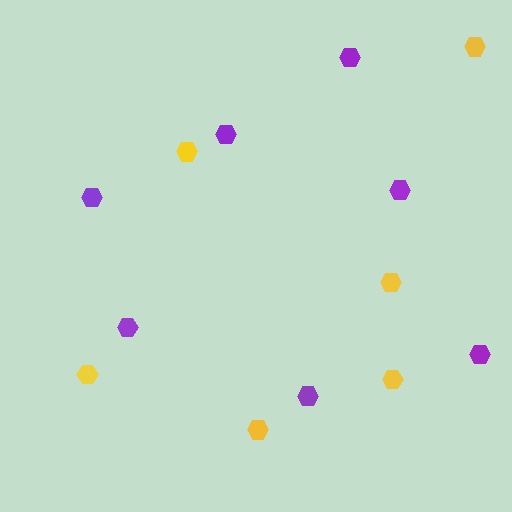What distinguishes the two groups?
There are 2 groups: one group of yellow hexagons (6) and one group of purple hexagons (7).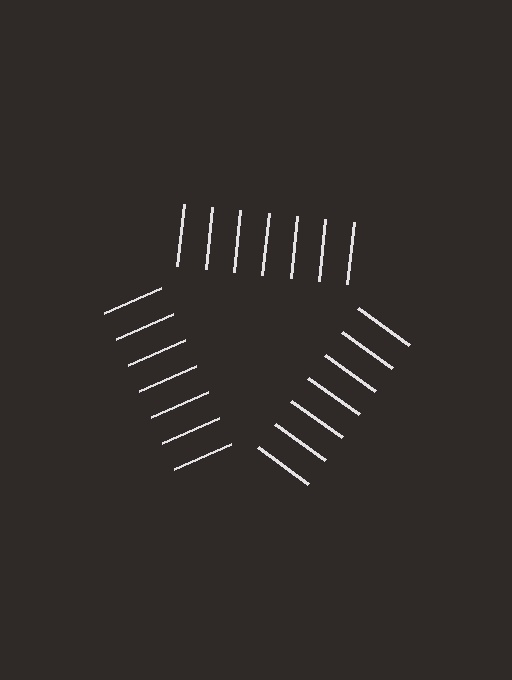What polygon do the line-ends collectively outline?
An illusory triangle — the line segments terminate on its edges but no continuous stroke is drawn.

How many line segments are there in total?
21 — 7 along each of the 3 edges.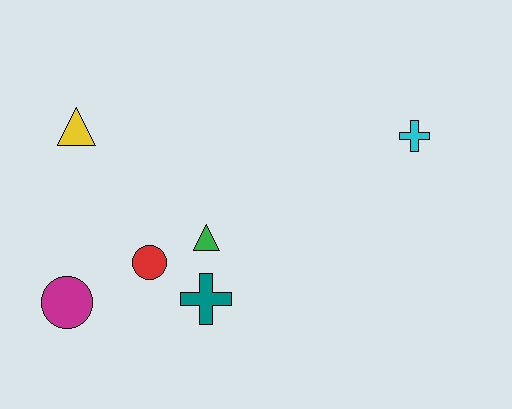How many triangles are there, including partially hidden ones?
There are 2 triangles.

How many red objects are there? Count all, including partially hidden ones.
There is 1 red object.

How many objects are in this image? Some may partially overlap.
There are 6 objects.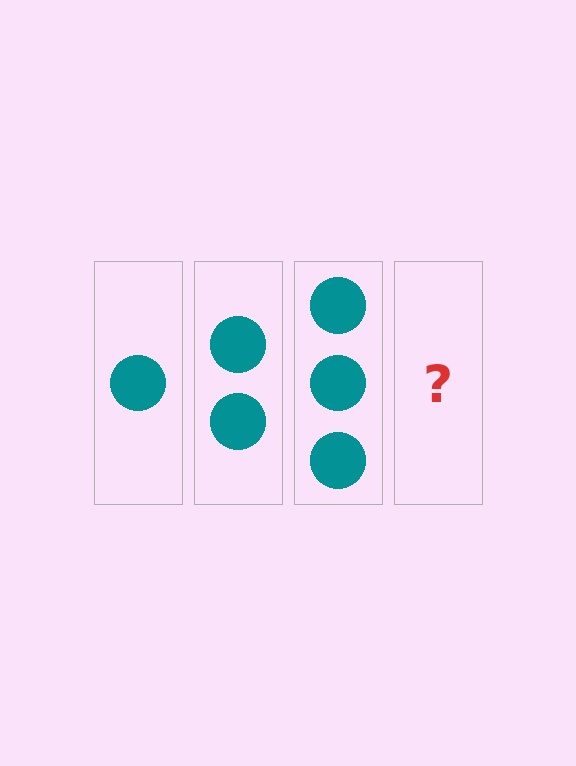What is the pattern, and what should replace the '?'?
The pattern is that each step adds one more circle. The '?' should be 4 circles.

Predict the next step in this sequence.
The next step is 4 circles.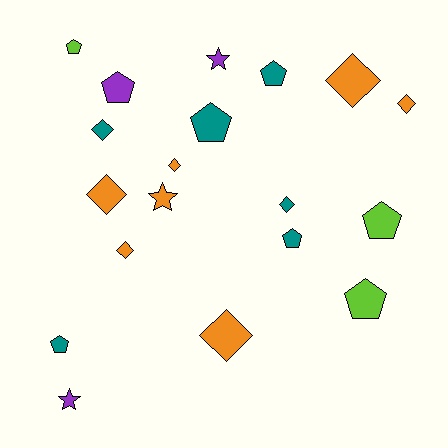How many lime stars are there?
There are no lime stars.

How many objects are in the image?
There are 19 objects.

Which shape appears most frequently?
Pentagon, with 8 objects.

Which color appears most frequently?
Orange, with 7 objects.